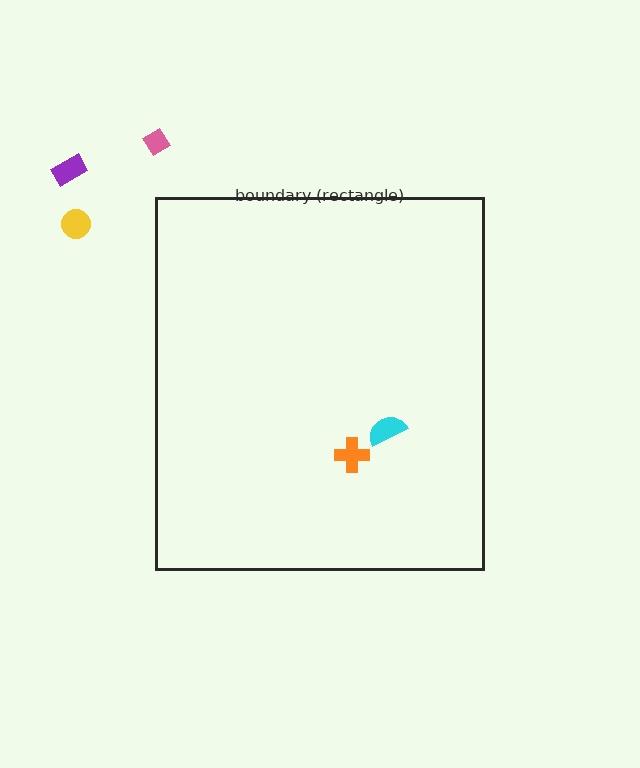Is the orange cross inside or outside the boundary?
Inside.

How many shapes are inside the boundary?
2 inside, 3 outside.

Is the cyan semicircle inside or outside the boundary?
Inside.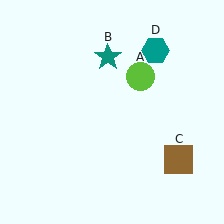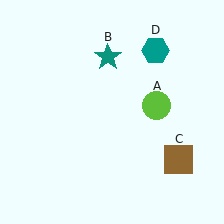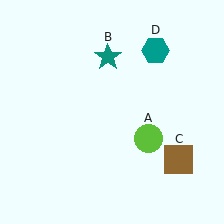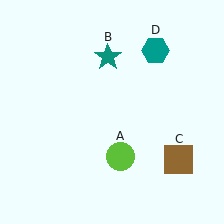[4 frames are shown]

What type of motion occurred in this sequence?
The lime circle (object A) rotated clockwise around the center of the scene.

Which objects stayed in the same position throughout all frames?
Teal star (object B) and brown square (object C) and teal hexagon (object D) remained stationary.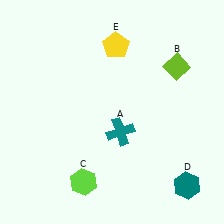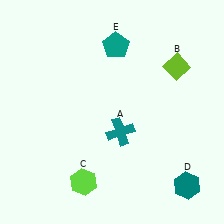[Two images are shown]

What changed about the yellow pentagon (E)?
In Image 1, E is yellow. In Image 2, it changed to teal.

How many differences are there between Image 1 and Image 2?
There is 1 difference between the two images.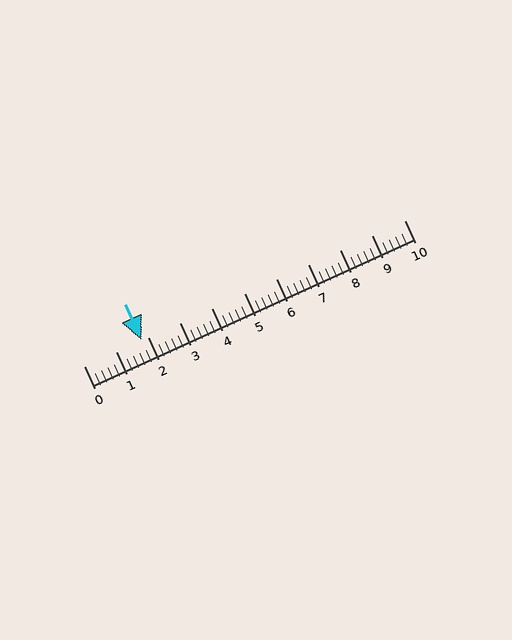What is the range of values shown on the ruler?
The ruler shows values from 0 to 10.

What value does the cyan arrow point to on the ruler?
The cyan arrow points to approximately 1.8.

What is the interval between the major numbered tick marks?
The major tick marks are spaced 1 units apart.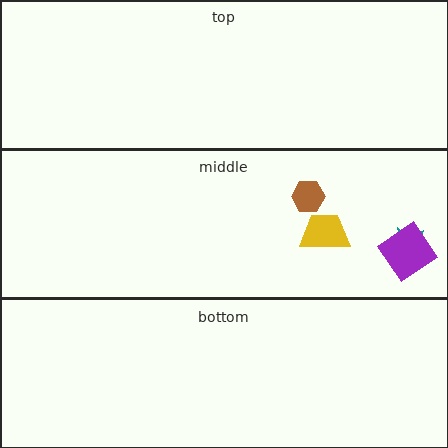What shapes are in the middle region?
The teal star, the brown hexagon, the purple diamond, the yellow trapezoid.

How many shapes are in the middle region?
4.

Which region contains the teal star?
The middle region.